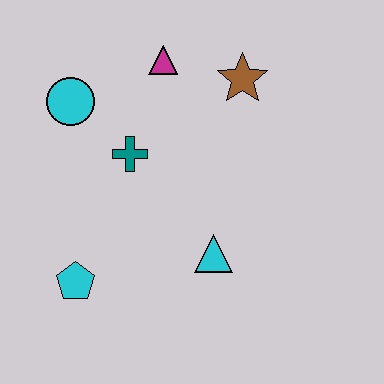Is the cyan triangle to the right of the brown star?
No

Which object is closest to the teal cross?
The cyan circle is closest to the teal cross.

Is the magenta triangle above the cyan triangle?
Yes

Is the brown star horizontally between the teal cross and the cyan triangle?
No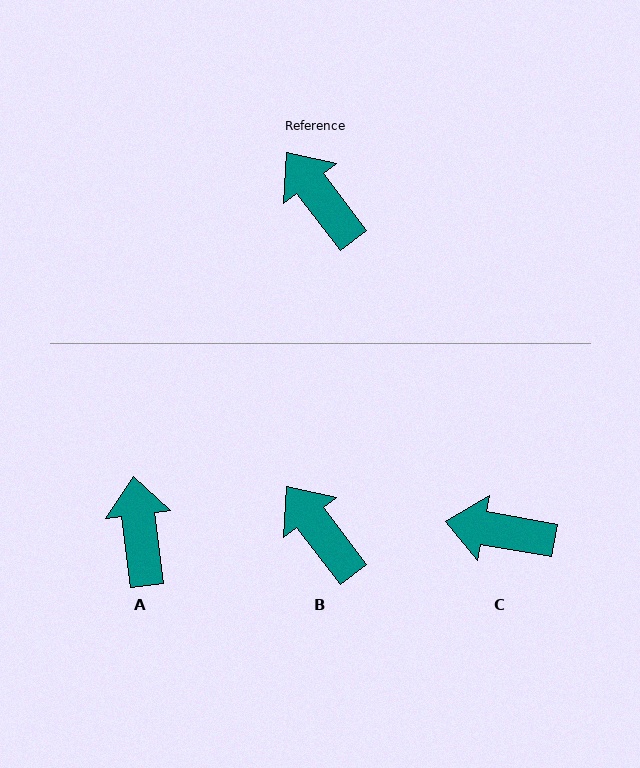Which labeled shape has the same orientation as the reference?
B.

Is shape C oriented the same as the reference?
No, it is off by about 43 degrees.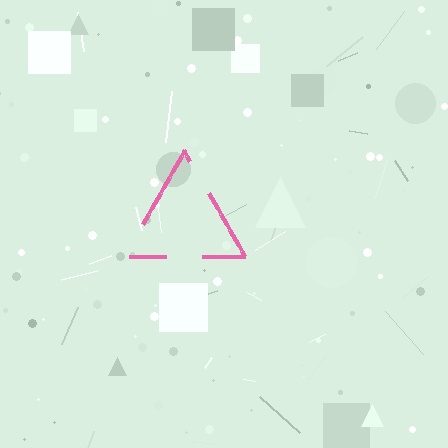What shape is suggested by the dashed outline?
The dashed outline suggests a triangle.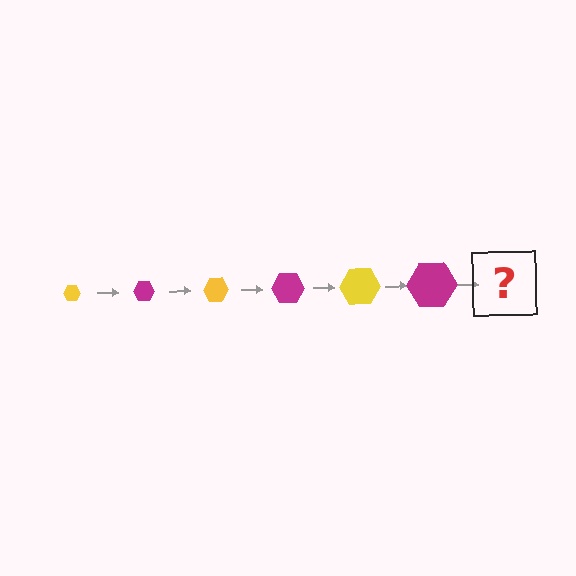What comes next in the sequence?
The next element should be a yellow hexagon, larger than the previous one.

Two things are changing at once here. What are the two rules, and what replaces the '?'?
The two rules are that the hexagon grows larger each step and the color cycles through yellow and magenta. The '?' should be a yellow hexagon, larger than the previous one.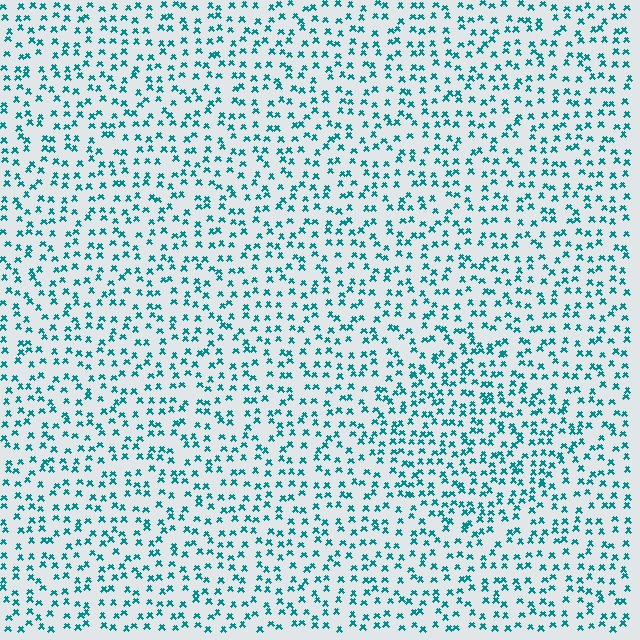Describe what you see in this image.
The image contains small teal elements arranged at two different densities. A diamond-shaped region is visible where the elements are more densely packed than the surrounding area.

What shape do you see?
I see a diamond.